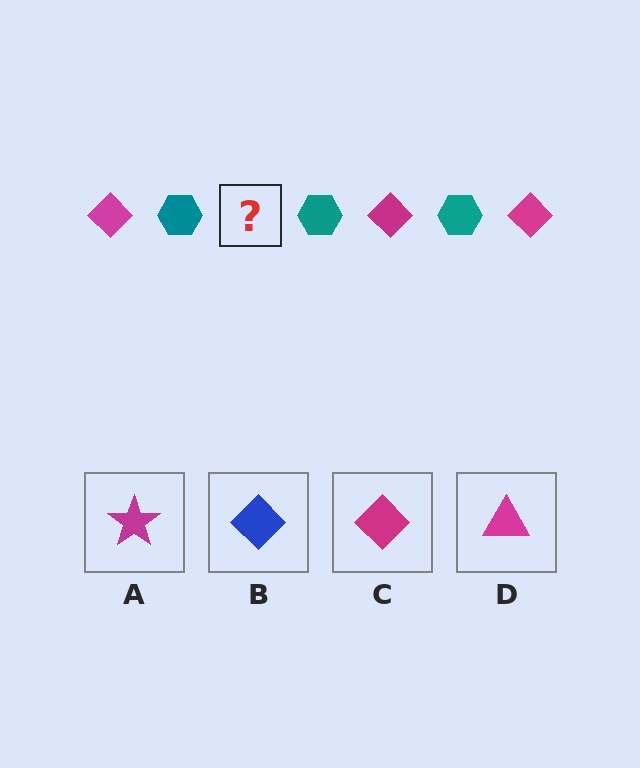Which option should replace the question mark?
Option C.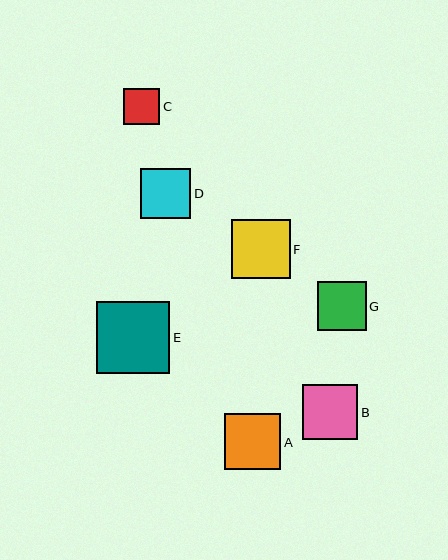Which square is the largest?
Square E is the largest with a size of approximately 73 pixels.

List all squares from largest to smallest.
From largest to smallest: E, F, A, B, D, G, C.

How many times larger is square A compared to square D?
Square A is approximately 1.1 times the size of square D.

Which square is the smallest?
Square C is the smallest with a size of approximately 36 pixels.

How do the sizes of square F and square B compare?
Square F and square B are approximately the same size.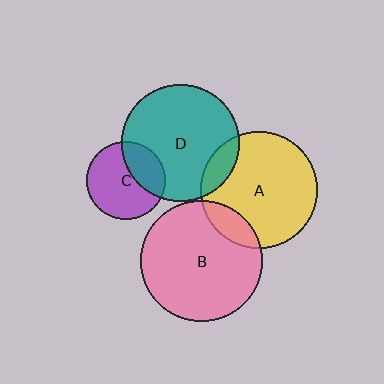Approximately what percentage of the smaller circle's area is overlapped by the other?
Approximately 15%.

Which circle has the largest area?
Circle B (pink).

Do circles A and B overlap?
Yes.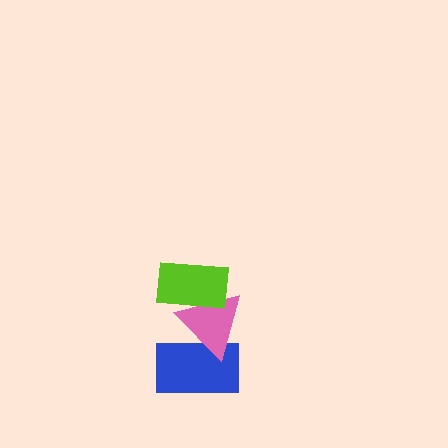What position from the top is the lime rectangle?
The lime rectangle is 1st from the top.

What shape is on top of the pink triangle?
The lime rectangle is on top of the pink triangle.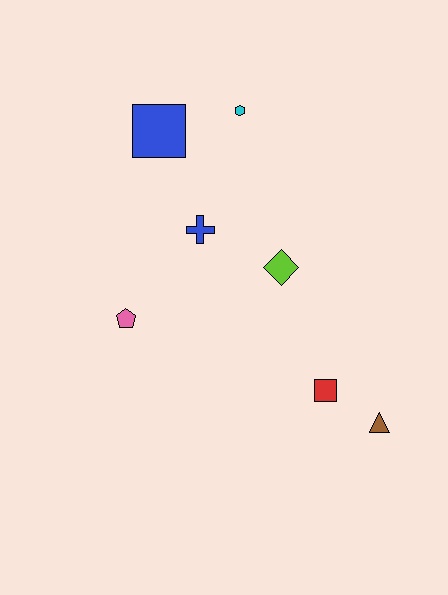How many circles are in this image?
There are no circles.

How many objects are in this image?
There are 7 objects.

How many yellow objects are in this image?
There are no yellow objects.